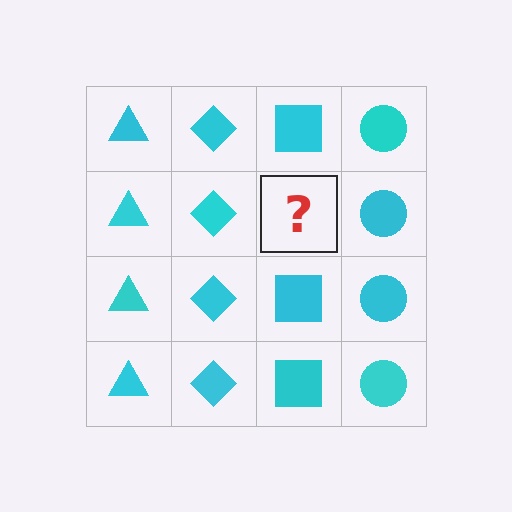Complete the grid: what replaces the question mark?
The question mark should be replaced with a cyan square.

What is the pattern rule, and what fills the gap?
The rule is that each column has a consistent shape. The gap should be filled with a cyan square.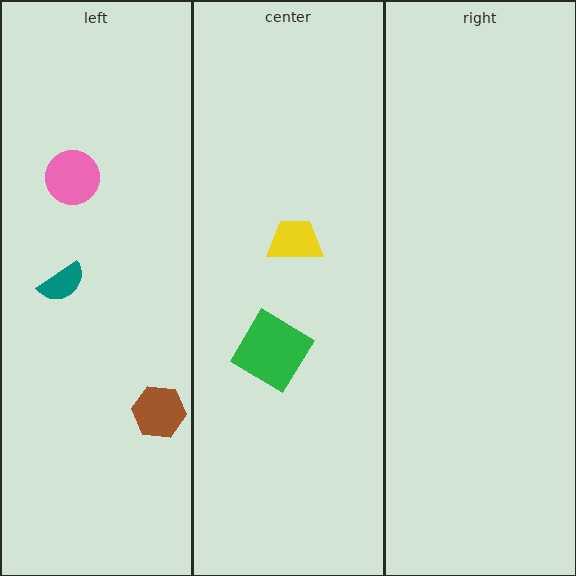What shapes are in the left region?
The brown hexagon, the teal semicircle, the pink circle.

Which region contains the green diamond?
The center region.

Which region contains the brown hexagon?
The left region.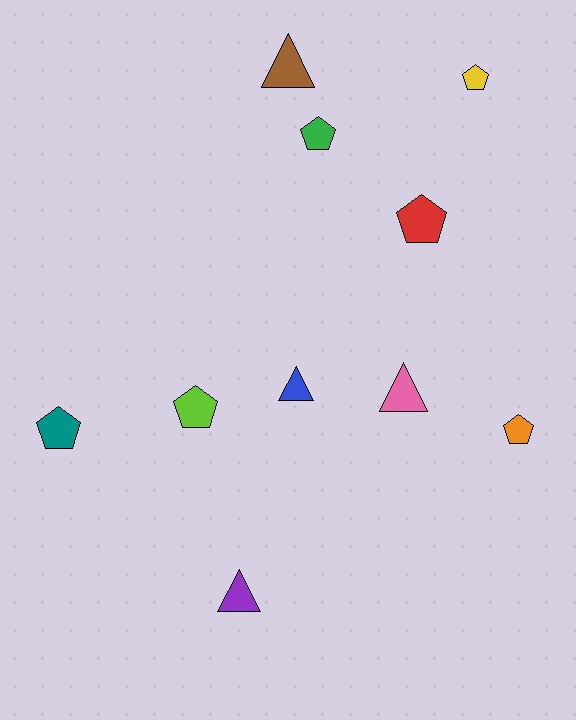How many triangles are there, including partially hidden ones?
There are 4 triangles.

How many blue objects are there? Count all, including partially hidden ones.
There is 1 blue object.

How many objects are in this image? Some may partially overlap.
There are 10 objects.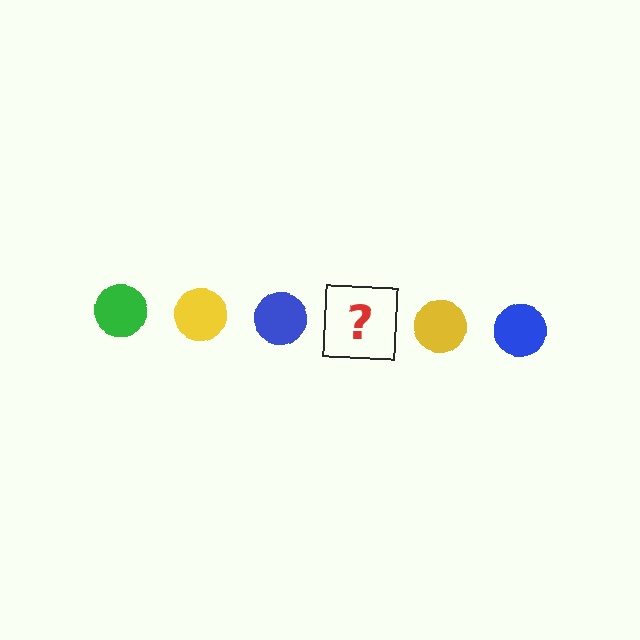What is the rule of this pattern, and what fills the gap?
The rule is that the pattern cycles through green, yellow, blue circles. The gap should be filled with a green circle.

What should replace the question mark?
The question mark should be replaced with a green circle.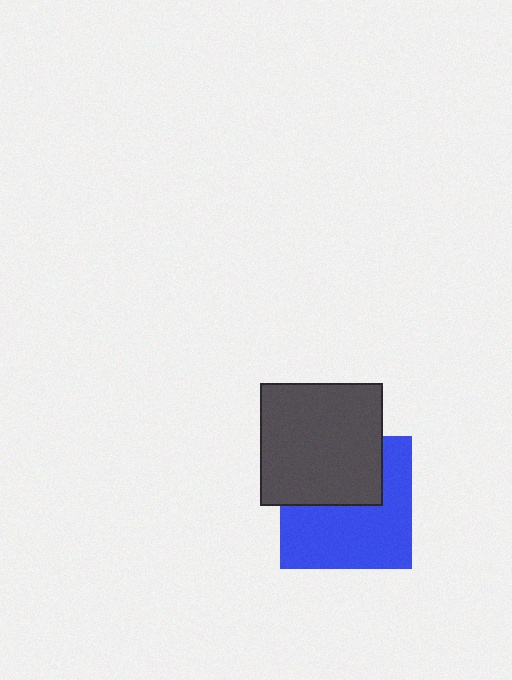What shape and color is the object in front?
The object in front is a dark gray square.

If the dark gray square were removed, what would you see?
You would see the complete blue square.